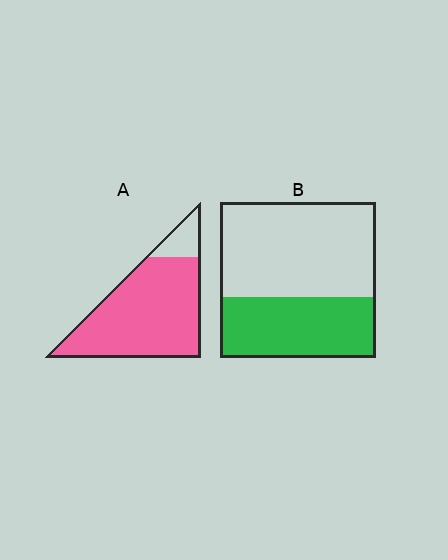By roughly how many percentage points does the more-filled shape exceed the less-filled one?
By roughly 50 percentage points (A over B).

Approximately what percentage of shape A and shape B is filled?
A is approximately 85% and B is approximately 40%.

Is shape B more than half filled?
No.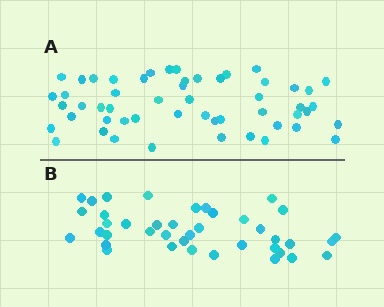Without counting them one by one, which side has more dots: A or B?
Region A (the top region) has more dots.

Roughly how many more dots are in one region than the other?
Region A has approximately 15 more dots than region B.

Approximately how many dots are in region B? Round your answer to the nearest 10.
About 40 dots.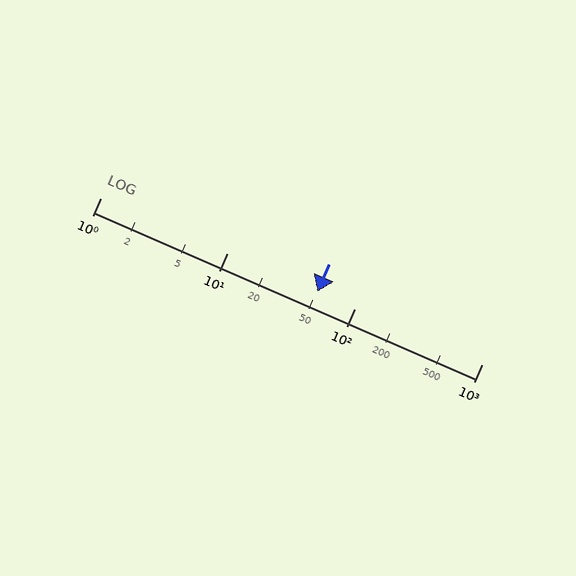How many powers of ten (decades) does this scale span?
The scale spans 3 decades, from 1 to 1000.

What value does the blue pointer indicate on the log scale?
The pointer indicates approximately 51.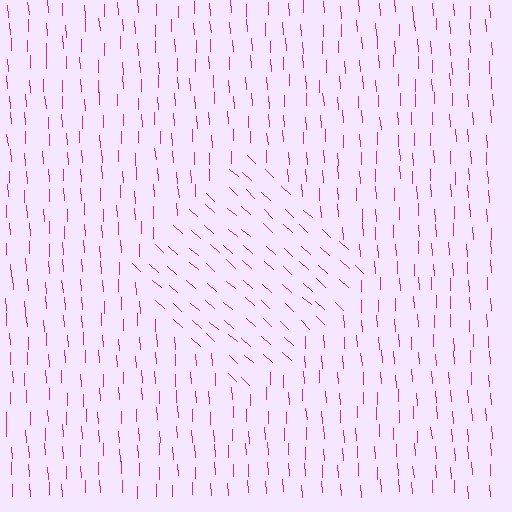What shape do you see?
I see a diamond.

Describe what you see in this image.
The image is filled with small magenta line segments. A diamond region in the image has lines oriented differently from the surrounding lines, creating a visible texture boundary.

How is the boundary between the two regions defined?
The boundary is defined purely by a change in line orientation (approximately 45 degrees difference). All lines are the same color and thickness.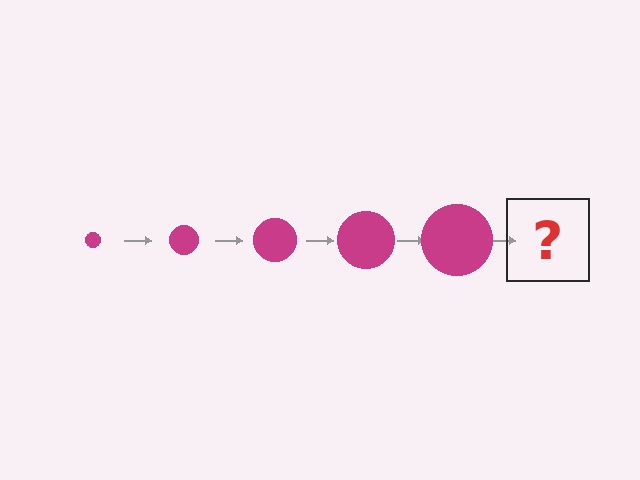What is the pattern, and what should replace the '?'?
The pattern is that the circle gets progressively larger each step. The '?' should be a magenta circle, larger than the previous one.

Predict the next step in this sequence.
The next step is a magenta circle, larger than the previous one.